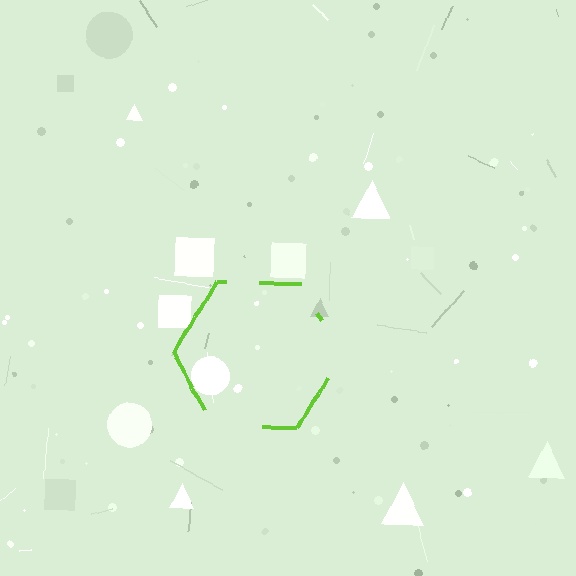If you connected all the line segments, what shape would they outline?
They would outline a hexagon.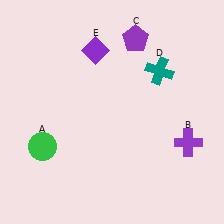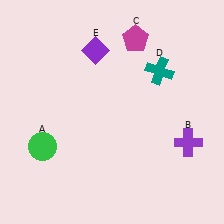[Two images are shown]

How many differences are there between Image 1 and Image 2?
There is 1 difference between the two images.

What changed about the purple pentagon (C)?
In Image 1, C is purple. In Image 2, it changed to magenta.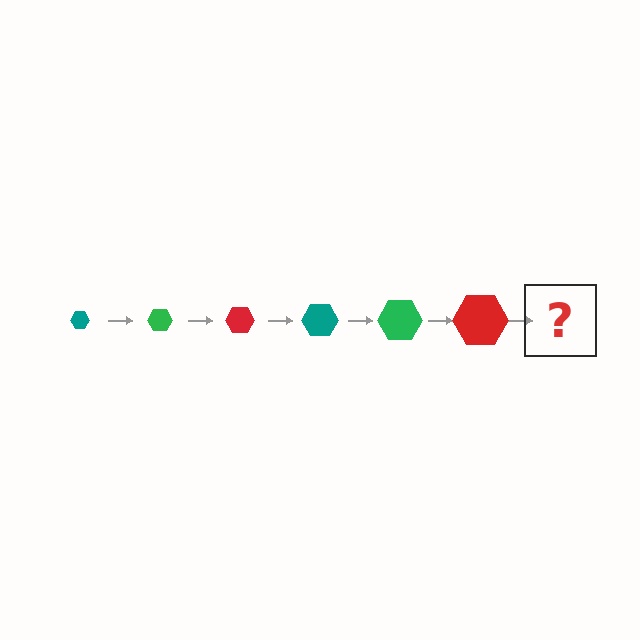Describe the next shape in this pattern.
It should be a teal hexagon, larger than the previous one.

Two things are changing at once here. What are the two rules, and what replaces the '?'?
The two rules are that the hexagon grows larger each step and the color cycles through teal, green, and red. The '?' should be a teal hexagon, larger than the previous one.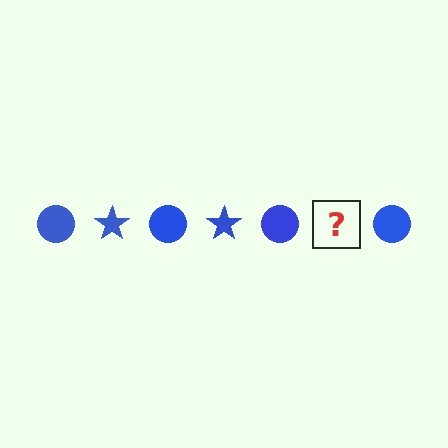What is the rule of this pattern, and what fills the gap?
The rule is that the pattern cycles through circle, star shapes in blue. The gap should be filled with a blue star.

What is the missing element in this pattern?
The missing element is a blue star.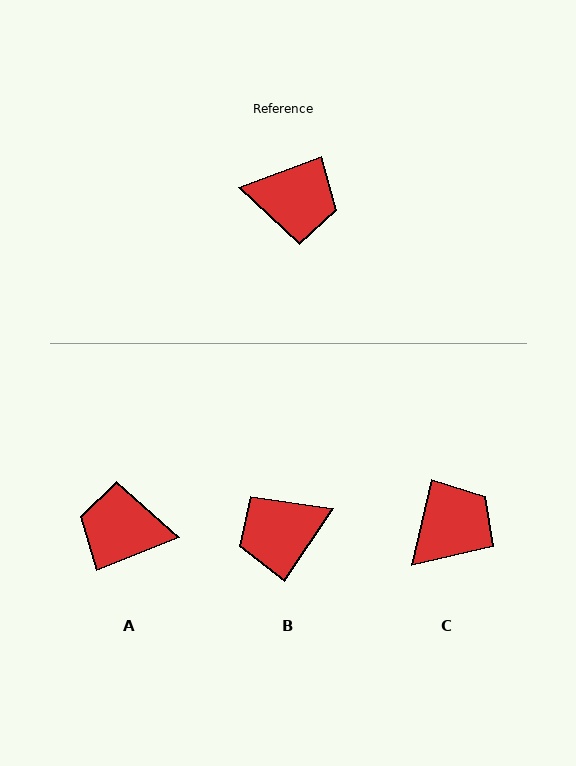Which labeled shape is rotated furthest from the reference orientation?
A, about 179 degrees away.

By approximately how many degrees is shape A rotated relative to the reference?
Approximately 179 degrees clockwise.